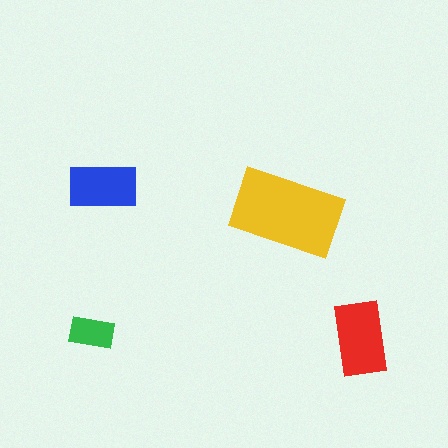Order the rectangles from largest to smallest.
the yellow one, the red one, the blue one, the green one.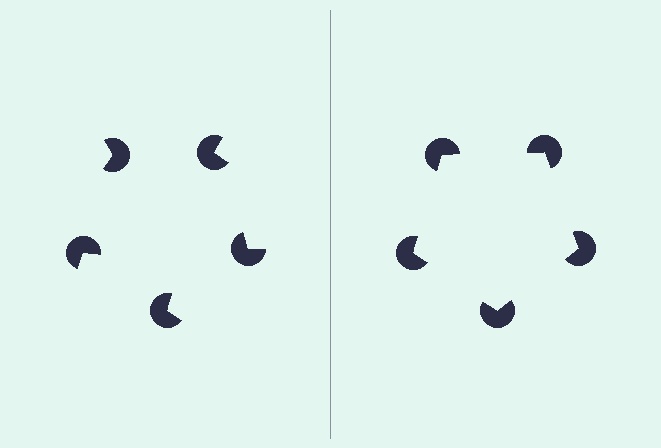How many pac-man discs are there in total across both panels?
10 — 5 on each side.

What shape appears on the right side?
An illusory pentagon.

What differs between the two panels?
The pac-man discs are positioned identically on both sides; only the wedge orientations differ. On the right they align to a pentagon; on the left they are misaligned.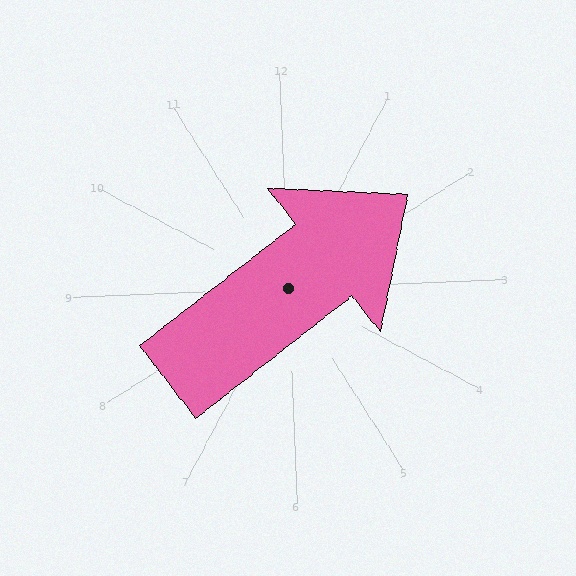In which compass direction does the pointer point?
Northeast.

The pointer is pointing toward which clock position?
Roughly 2 o'clock.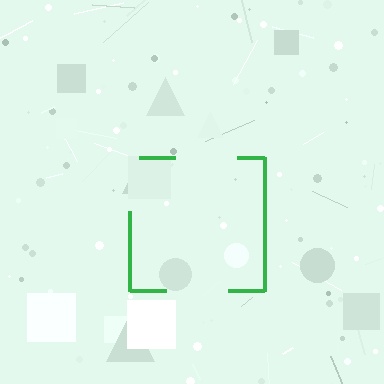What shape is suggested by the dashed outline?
The dashed outline suggests a square.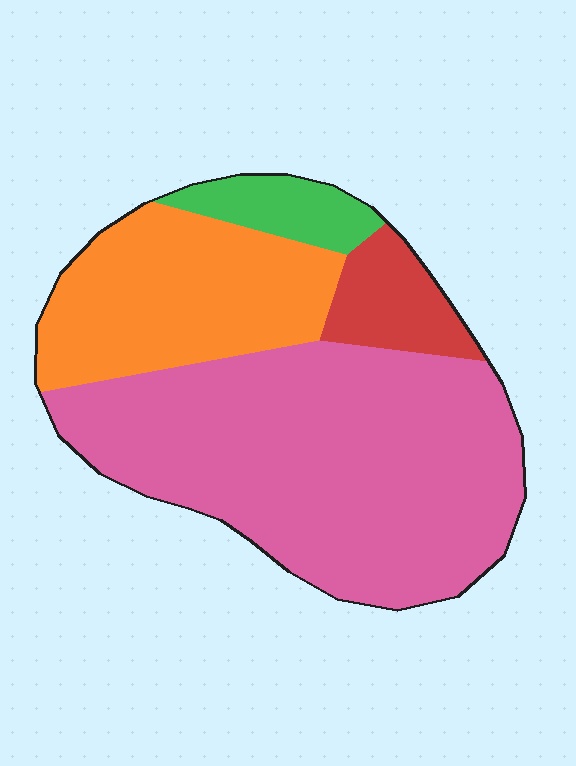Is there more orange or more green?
Orange.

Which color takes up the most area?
Pink, at roughly 60%.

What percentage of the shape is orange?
Orange takes up about one quarter (1/4) of the shape.